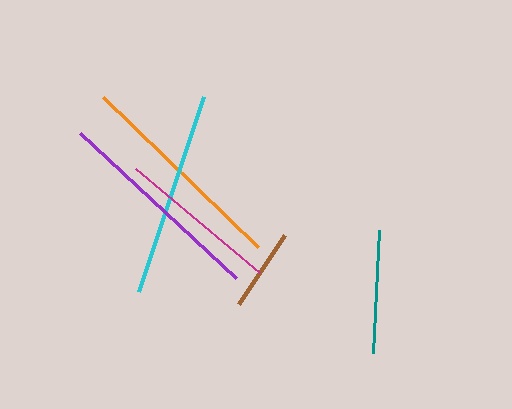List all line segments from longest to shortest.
From longest to shortest: orange, purple, cyan, magenta, teal, brown.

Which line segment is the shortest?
The brown line is the shortest at approximately 82 pixels.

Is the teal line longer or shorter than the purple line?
The purple line is longer than the teal line.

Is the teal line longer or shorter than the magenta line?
The magenta line is longer than the teal line.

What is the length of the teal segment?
The teal segment is approximately 123 pixels long.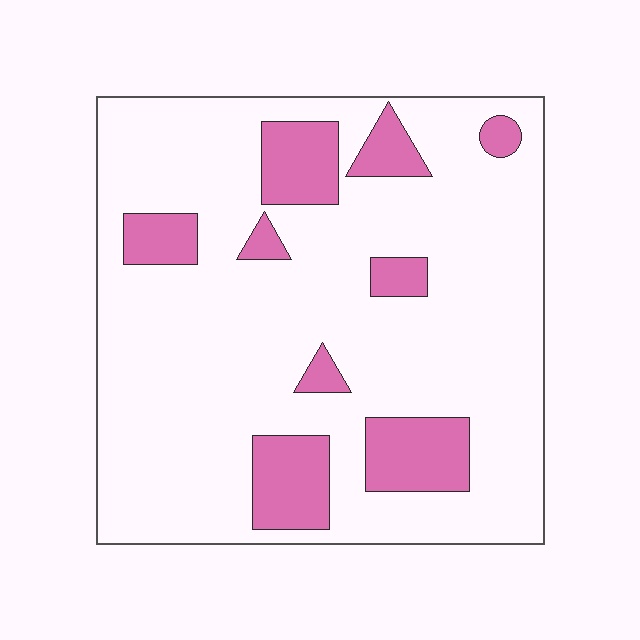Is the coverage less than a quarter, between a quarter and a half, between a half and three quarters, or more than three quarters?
Less than a quarter.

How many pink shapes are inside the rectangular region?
9.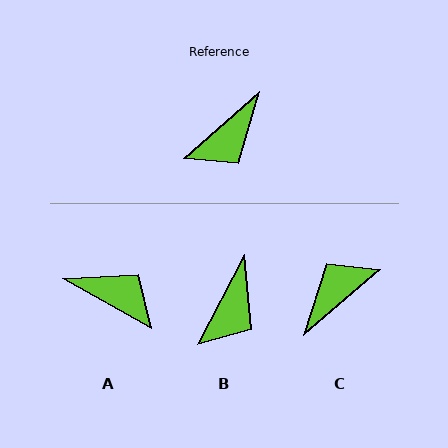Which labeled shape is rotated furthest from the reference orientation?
C, about 179 degrees away.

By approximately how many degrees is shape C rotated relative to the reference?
Approximately 179 degrees counter-clockwise.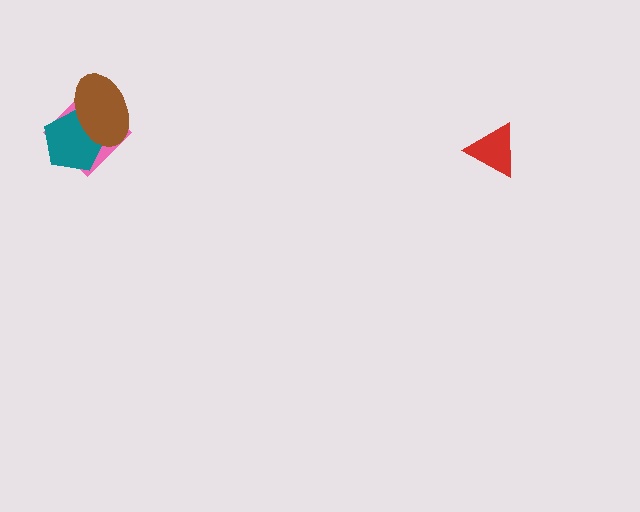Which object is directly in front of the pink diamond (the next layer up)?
The teal pentagon is directly in front of the pink diamond.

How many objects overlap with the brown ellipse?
2 objects overlap with the brown ellipse.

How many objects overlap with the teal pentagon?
2 objects overlap with the teal pentagon.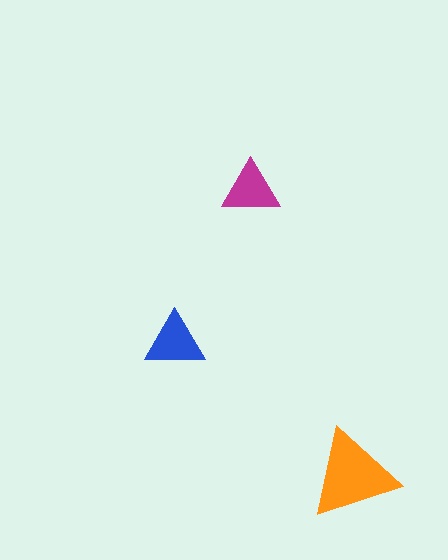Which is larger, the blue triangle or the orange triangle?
The orange one.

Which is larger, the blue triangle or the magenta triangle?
The blue one.